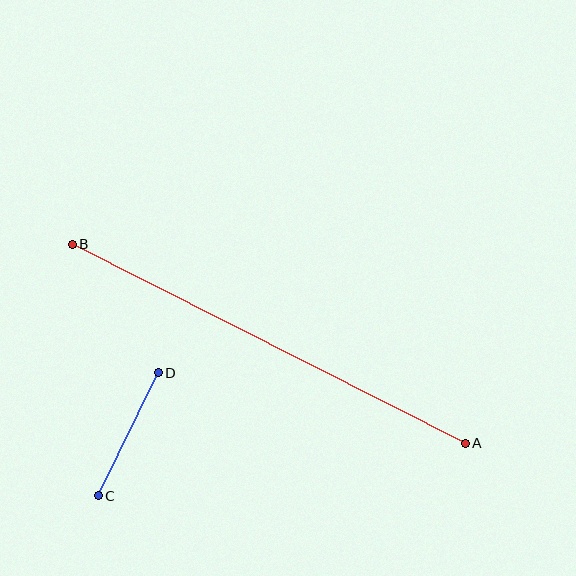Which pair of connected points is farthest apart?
Points A and B are farthest apart.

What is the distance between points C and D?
The distance is approximately 137 pixels.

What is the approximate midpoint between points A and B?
The midpoint is at approximately (269, 344) pixels.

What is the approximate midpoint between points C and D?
The midpoint is at approximately (128, 434) pixels.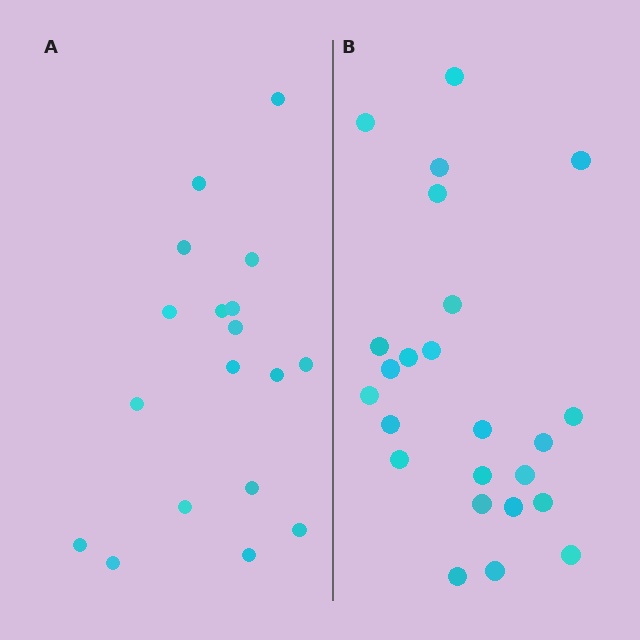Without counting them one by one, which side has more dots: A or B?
Region B (the right region) has more dots.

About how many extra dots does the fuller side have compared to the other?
Region B has about 6 more dots than region A.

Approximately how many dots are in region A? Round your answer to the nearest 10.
About 20 dots. (The exact count is 18, which rounds to 20.)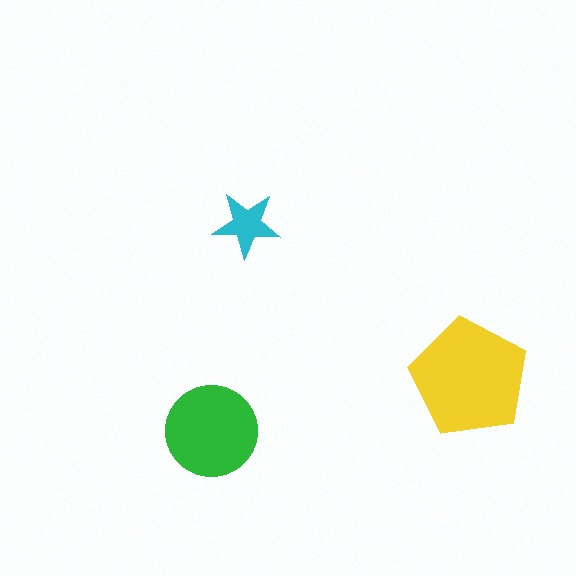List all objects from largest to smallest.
The yellow pentagon, the green circle, the cyan star.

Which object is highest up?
The cyan star is topmost.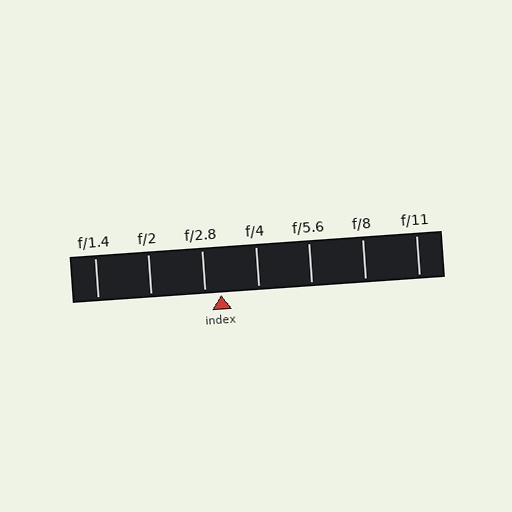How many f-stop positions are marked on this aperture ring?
There are 7 f-stop positions marked.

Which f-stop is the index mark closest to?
The index mark is closest to f/2.8.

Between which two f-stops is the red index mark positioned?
The index mark is between f/2.8 and f/4.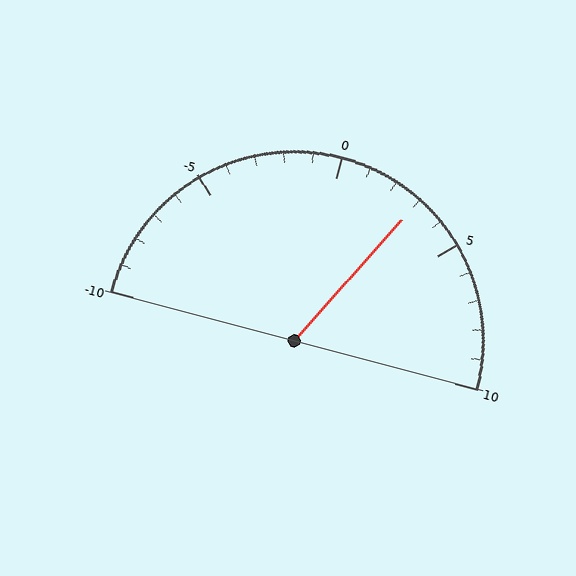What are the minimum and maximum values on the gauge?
The gauge ranges from -10 to 10.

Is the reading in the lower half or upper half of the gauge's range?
The reading is in the upper half of the range (-10 to 10).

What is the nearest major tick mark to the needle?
The nearest major tick mark is 5.